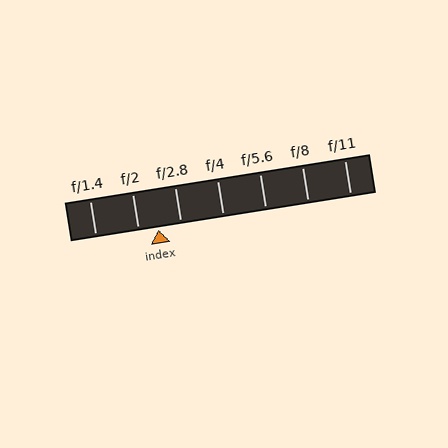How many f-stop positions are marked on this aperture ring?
There are 7 f-stop positions marked.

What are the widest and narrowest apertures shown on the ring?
The widest aperture shown is f/1.4 and the narrowest is f/11.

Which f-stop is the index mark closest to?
The index mark is closest to f/2.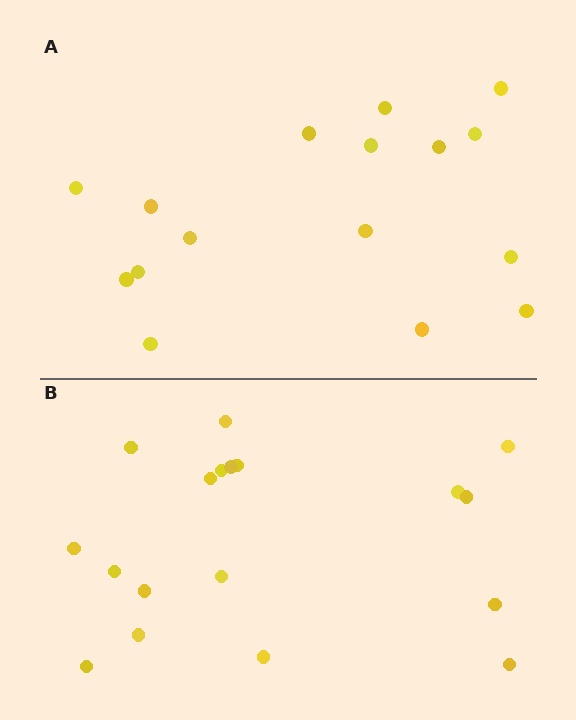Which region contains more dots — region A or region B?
Region B (the bottom region) has more dots.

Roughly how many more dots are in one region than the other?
Region B has just a few more — roughly 2 or 3 more dots than region A.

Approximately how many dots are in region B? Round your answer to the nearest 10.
About 20 dots. (The exact count is 18, which rounds to 20.)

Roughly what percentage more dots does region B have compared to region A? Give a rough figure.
About 10% more.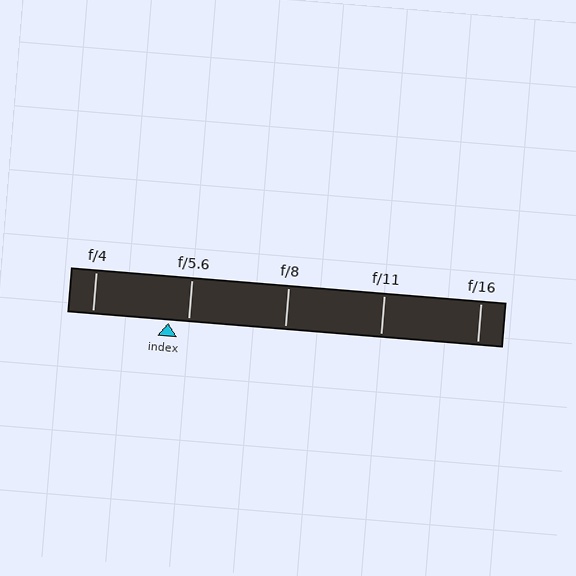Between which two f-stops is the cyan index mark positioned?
The index mark is between f/4 and f/5.6.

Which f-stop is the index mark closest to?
The index mark is closest to f/5.6.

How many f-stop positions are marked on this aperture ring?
There are 5 f-stop positions marked.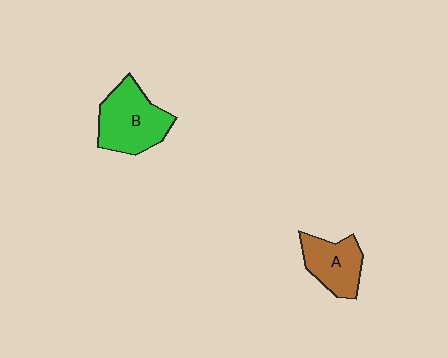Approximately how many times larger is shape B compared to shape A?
Approximately 1.3 times.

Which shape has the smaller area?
Shape A (brown).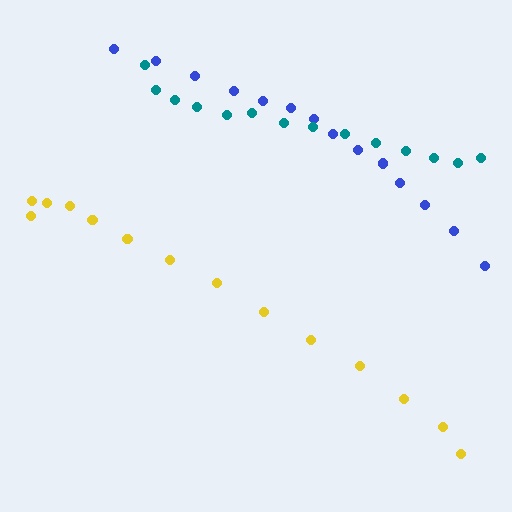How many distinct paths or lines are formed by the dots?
There are 3 distinct paths.